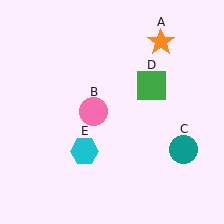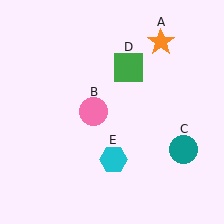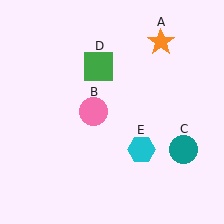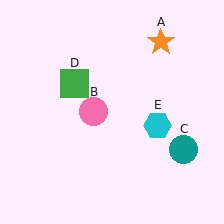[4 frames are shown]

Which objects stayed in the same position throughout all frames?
Orange star (object A) and pink circle (object B) and teal circle (object C) remained stationary.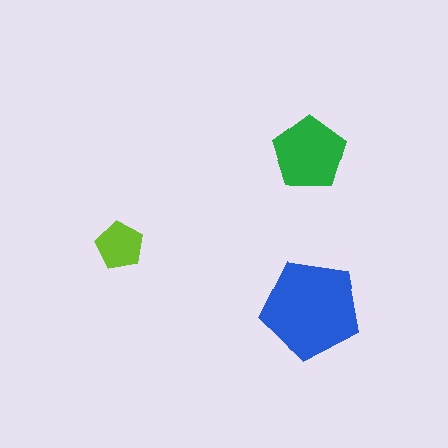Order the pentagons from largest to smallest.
the blue one, the green one, the lime one.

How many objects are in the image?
There are 3 objects in the image.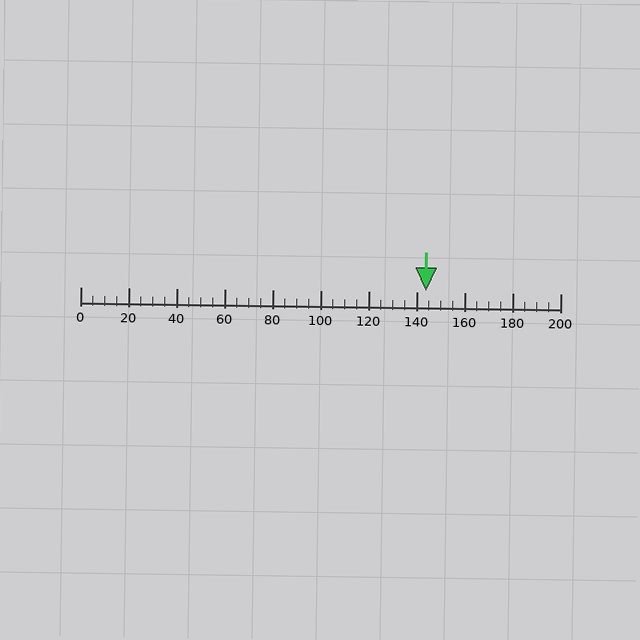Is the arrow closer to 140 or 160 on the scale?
The arrow is closer to 140.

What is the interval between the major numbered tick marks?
The major tick marks are spaced 20 units apart.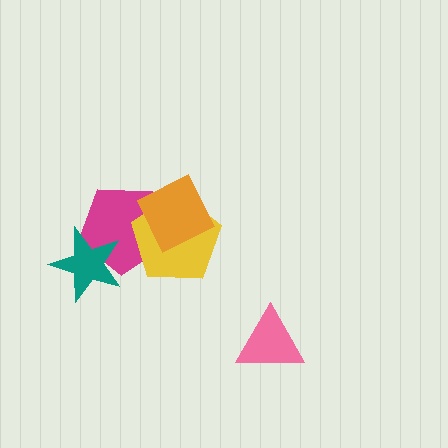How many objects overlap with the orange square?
2 objects overlap with the orange square.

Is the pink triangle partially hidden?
No, no other shape covers it.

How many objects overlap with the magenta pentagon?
3 objects overlap with the magenta pentagon.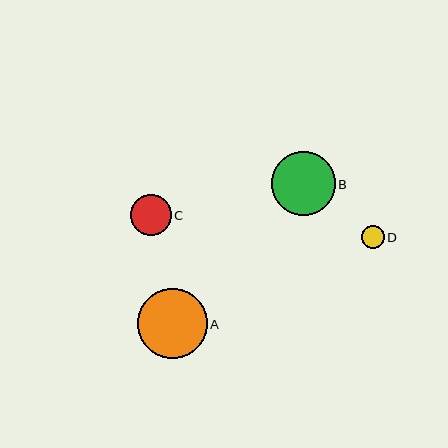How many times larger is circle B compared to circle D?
Circle B is approximately 2.8 times the size of circle D.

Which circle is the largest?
Circle A is the largest with a size of approximately 69 pixels.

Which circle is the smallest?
Circle D is the smallest with a size of approximately 23 pixels.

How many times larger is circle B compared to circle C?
Circle B is approximately 1.6 times the size of circle C.